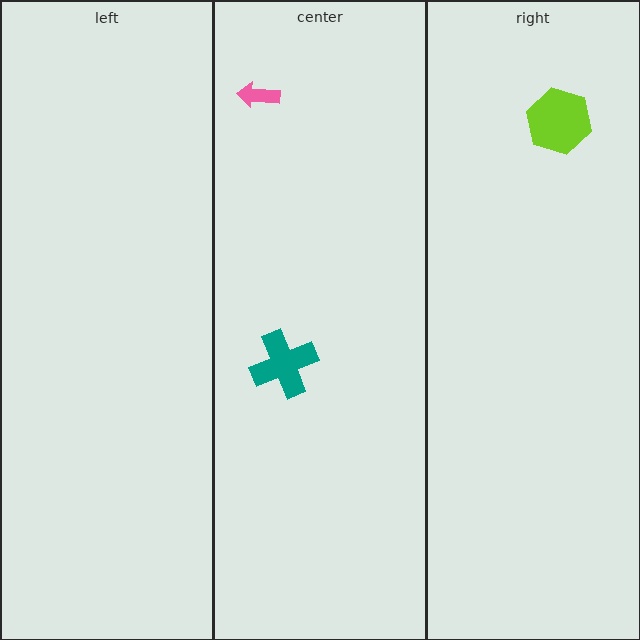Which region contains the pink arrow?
The center region.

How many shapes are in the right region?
1.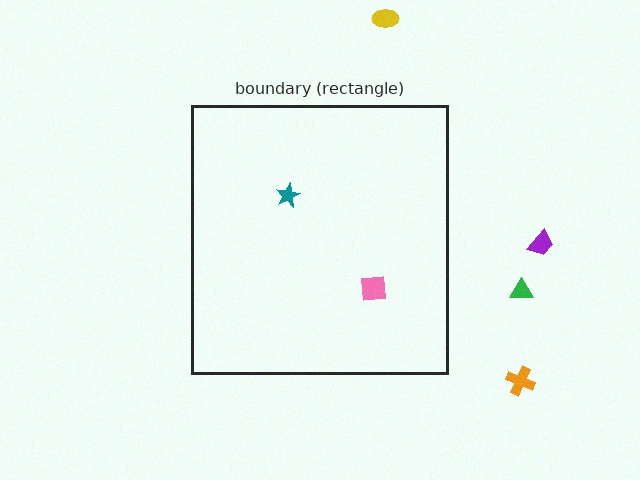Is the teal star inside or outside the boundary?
Inside.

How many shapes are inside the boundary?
2 inside, 4 outside.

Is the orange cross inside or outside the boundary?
Outside.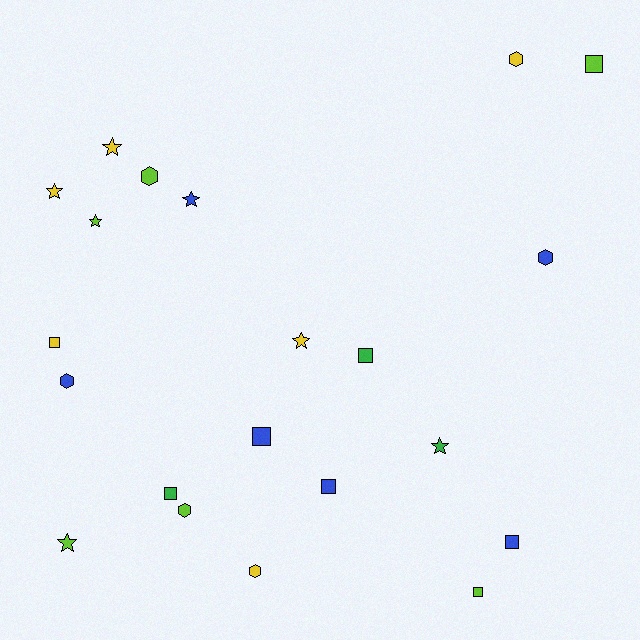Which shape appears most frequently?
Square, with 8 objects.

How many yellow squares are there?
There is 1 yellow square.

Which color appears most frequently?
Yellow, with 6 objects.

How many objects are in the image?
There are 21 objects.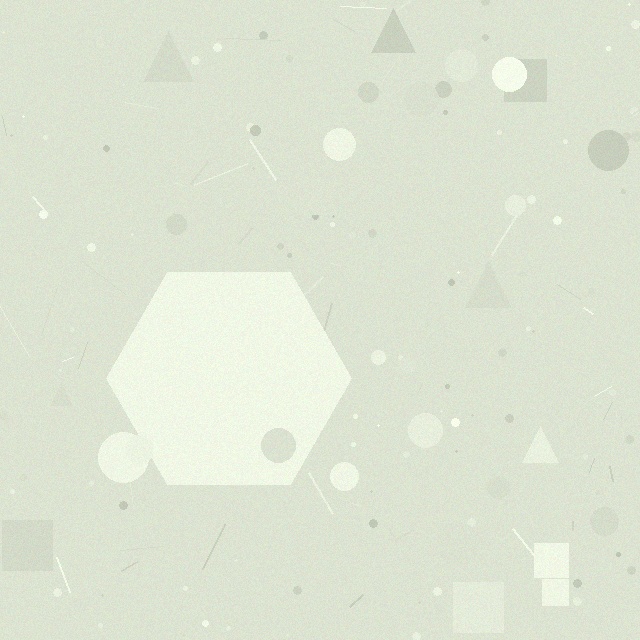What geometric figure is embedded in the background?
A hexagon is embedded in the background.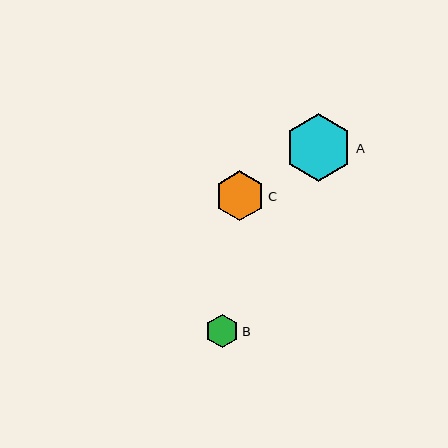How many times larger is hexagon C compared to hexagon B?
Hexagon C is approximately 1.5 times the size of hexagon B.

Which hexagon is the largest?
Hexagon A is the largest with a size of approximately 68 pixels.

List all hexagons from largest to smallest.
From largest to smallest: A, C, B.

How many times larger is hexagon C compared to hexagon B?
Hexagon C is approximately 1.5 times the size of hexagon B.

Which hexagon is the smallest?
Hexagon B is the smallest with a size of approximately 34 pixels.